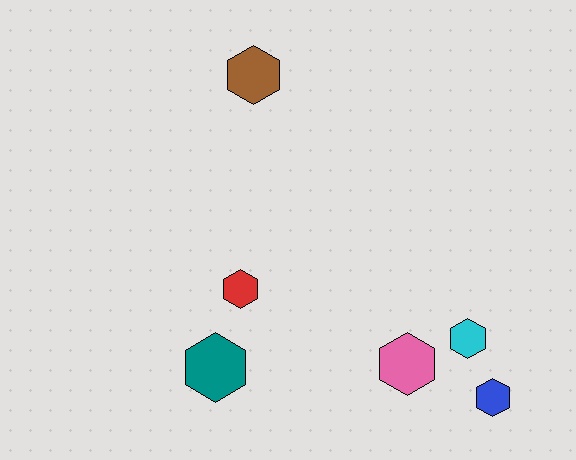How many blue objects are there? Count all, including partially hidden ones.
There is 1 blue object.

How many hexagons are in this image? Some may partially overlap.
There are 6 hexagons.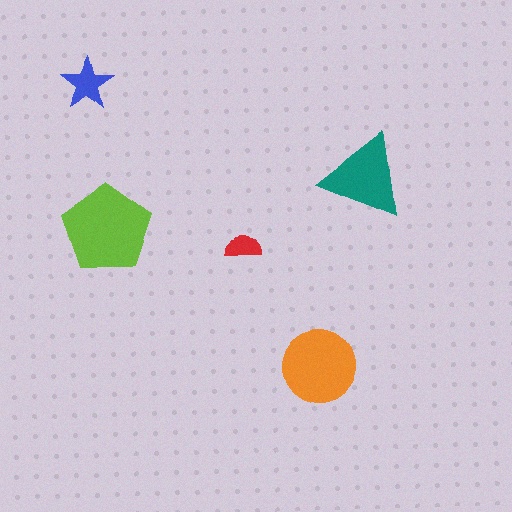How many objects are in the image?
There are 5 objects in the image.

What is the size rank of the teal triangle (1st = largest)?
3rd.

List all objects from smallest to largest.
The red semicircle, the blue star, the teal triangle, the orange circle, the lime pentagon.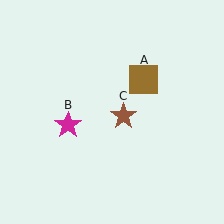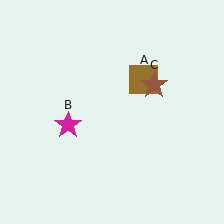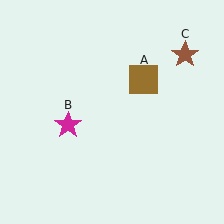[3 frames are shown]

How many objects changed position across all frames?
1 object changed position: brown star (object C).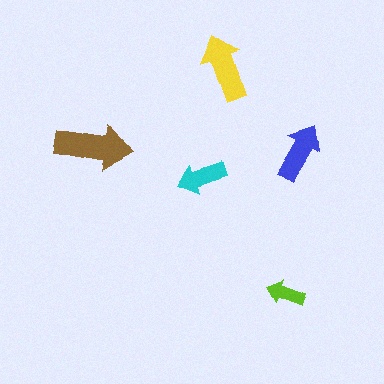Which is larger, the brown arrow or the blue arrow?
The brown one.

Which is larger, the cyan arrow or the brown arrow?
The brown one.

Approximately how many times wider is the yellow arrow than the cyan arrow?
About 1.5 times wider.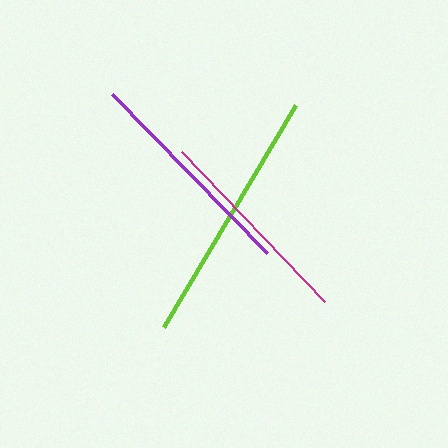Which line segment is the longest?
The lime line is the longest at approximately 258 pixels.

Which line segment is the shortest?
The magenta line is the shortest at approximately 208 pixels.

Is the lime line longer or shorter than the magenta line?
The lime line is longer than the magenta line.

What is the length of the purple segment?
The purple segment is approximately 222 pixels long.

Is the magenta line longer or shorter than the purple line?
The purple line is longer than the magenta line.